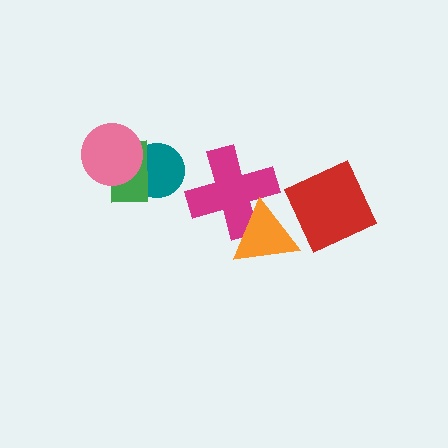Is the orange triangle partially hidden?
No, no other shape covers it.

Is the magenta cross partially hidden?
Yes, it is partially covered by another shape.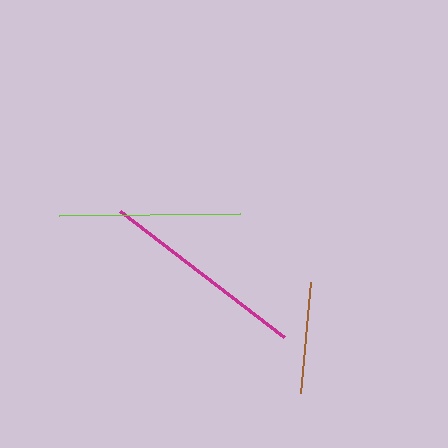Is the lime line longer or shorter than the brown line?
The lime line is longer than the brown line.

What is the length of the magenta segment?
The magenta segment is approximately 207 pixels long.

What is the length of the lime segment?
The lime segment is approximately 180 pixels long.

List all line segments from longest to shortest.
From longest to shortest: magenta, lime, brown.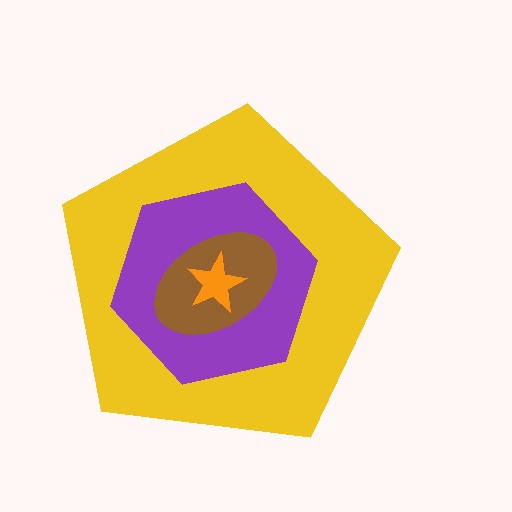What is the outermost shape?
The yellow pentagon.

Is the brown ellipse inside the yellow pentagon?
Yes.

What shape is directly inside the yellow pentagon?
The purple hexagon.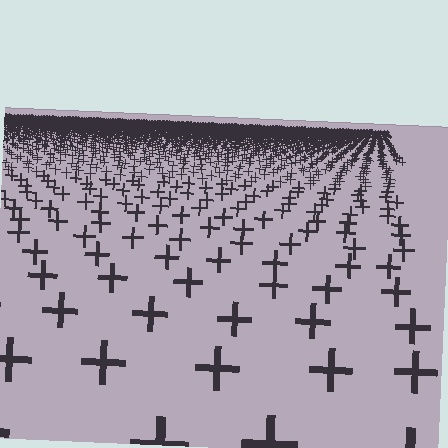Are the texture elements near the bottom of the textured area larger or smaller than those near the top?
Larger. Near the bottom, elements are closer to the viewer and appear at a bigger on-screen size.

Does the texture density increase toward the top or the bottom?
Density increases toward the top.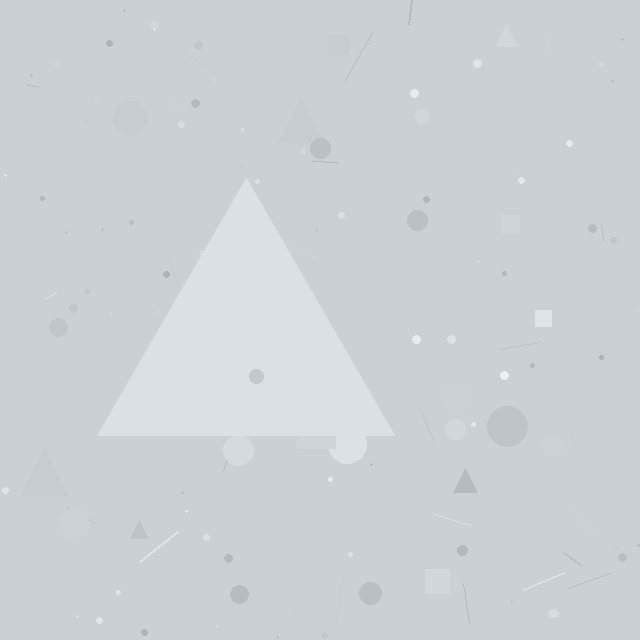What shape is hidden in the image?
A triangle is hidden in the image.